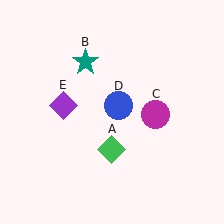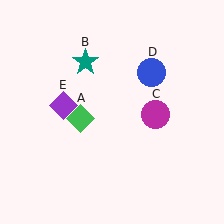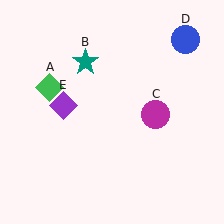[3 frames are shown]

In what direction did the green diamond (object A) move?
The green diamond (object A) moved up and to the left.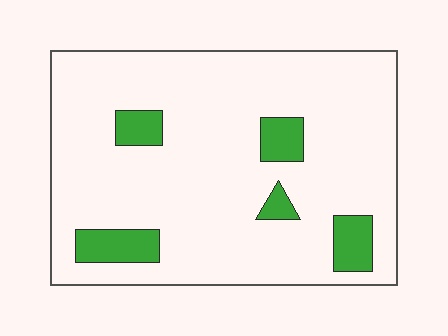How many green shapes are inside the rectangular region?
5.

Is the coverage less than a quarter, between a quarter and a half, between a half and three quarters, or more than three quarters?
Less than a quarter.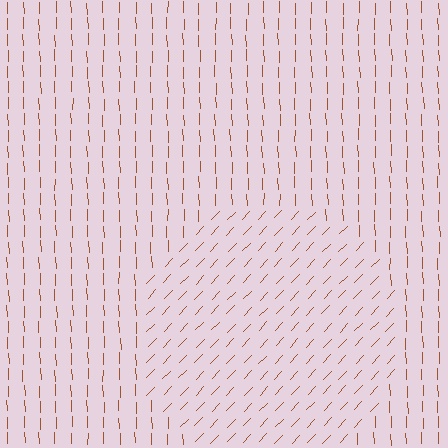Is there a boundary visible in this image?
Yes, there is a texture boundary formed by a change in line orientation.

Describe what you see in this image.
The image is filled with small brown line segments. A circle region in the image has lines oriented differently from the surrounding lines, creating a visible texture boundary.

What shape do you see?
I see a circle.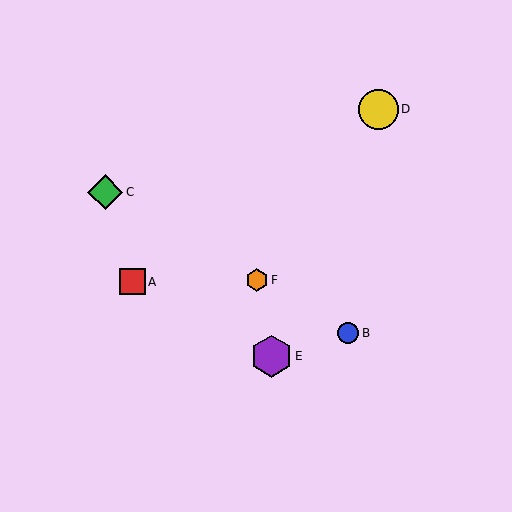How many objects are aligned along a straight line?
3 objects (B, C, F) are aligned along a straight line.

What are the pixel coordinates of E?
Object E is at (271, 356).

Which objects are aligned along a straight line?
Objects B, C, F are aligned along a straight line.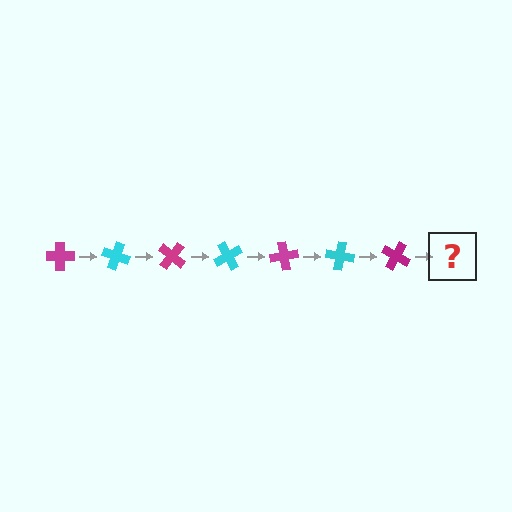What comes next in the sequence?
The next element should be a cyan cross, rotated 140 degrees from the start.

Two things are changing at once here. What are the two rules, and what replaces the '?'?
The two rules are that it rotates 20 degrees each step and the color cycles through magenta and cyan. The '?' should be a cyan cross, rotated 140 degrees from the start.